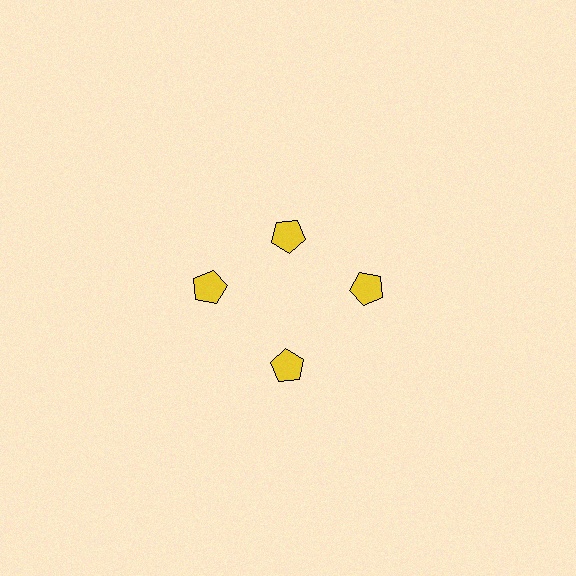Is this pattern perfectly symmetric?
No. The 4 yellow pentagons are arranged in a ring, but one element near the 12 o'clock position is pulled inward toward the center, breaking the 4-fold rotational symmetry.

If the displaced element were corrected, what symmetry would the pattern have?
It would have 4-fold rotational symmetry — the pattern would map onto itself every 90 degrees.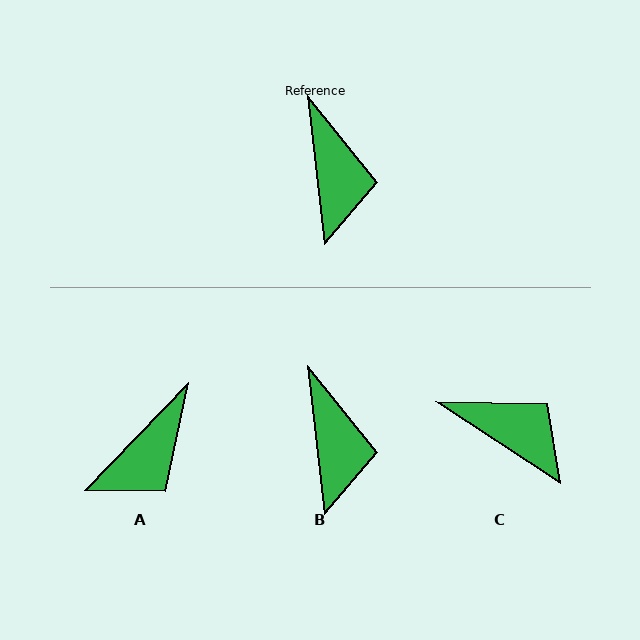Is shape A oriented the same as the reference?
No, it is off by about 51 degrees.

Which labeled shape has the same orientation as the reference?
B.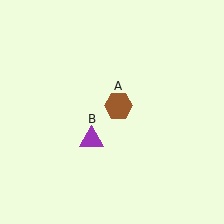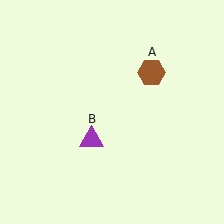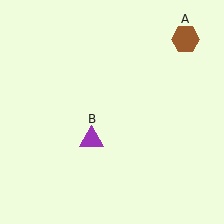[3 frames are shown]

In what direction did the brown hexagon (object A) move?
The brown hexagon (object A) moved up and to the right.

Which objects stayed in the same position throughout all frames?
Purple triangle (object B) remained stationary.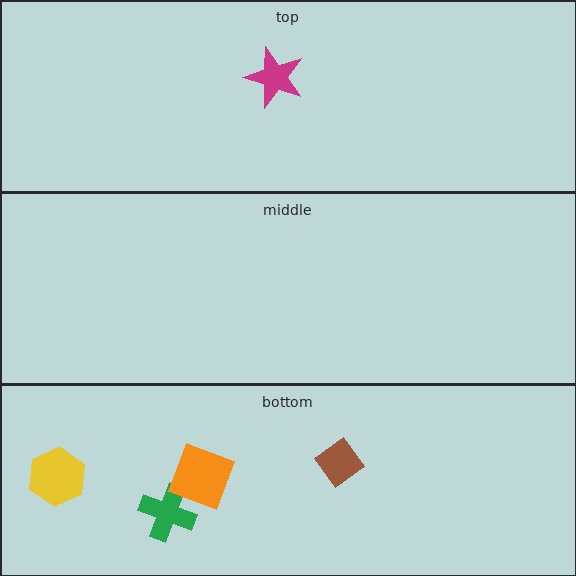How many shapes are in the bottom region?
4.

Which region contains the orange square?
The bottom region.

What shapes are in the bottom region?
The brown diamond, the green cross, the yellow hexagon, the orange square.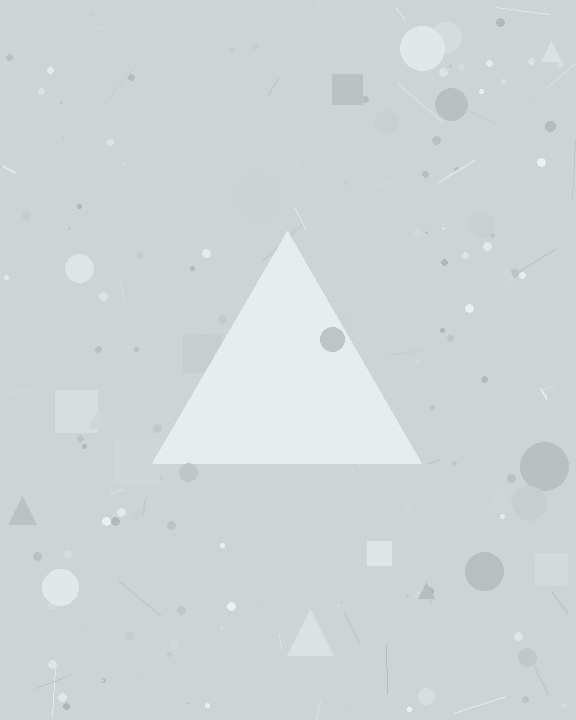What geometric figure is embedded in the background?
A triangle is embedded in the background.